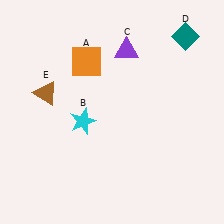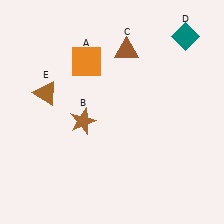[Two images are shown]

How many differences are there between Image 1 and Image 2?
There are 2 differences between the two images.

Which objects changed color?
B changed from cyan to brown. C changed from purple to brown.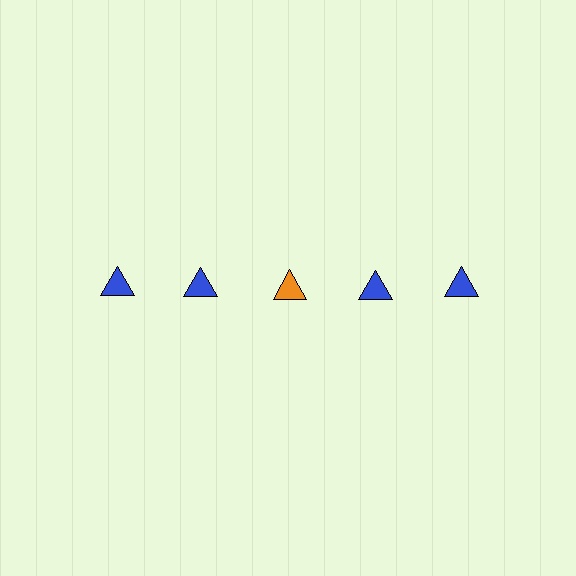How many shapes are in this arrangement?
There are 5 shapes arranged in a grid pattern.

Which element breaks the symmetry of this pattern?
The orange triangle in the top row, center column breaks the symmetry. All other shapes are blue triangles.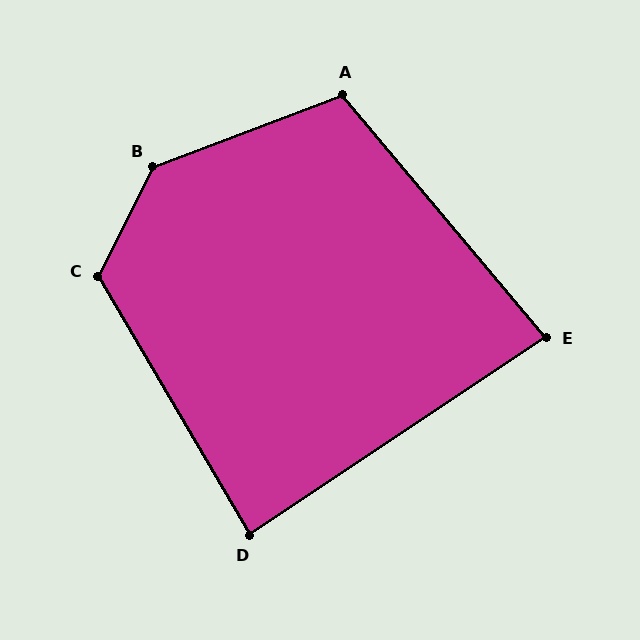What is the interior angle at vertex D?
Approximately 87 degrees (approximately right).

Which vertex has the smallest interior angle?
E, at approximately 84 degrees.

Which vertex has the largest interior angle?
B, at approximately 138 degrees.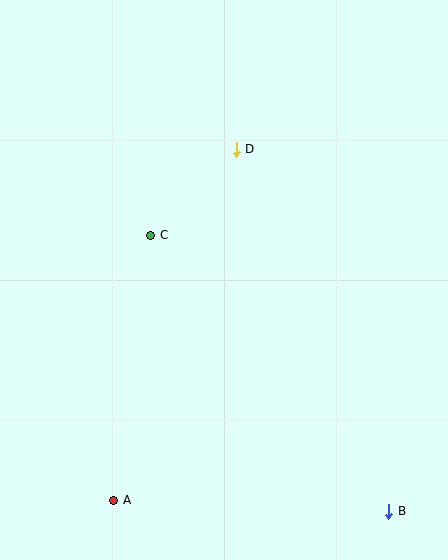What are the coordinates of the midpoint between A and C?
The midpoint between A and C is at (132, 368).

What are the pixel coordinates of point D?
Point D is at (236, 149).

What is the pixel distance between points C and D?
The distance between C and D is 121 pixels.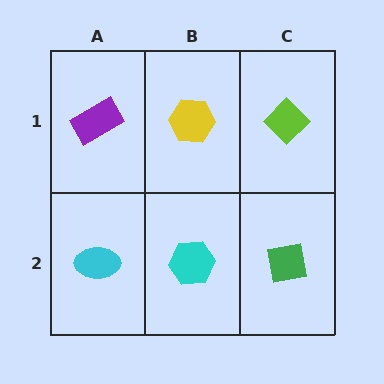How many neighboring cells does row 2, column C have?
2.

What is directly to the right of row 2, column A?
A cyan hexagon.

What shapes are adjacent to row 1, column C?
A green square (row 2, column C), a yellow hexagon (row 1, column B).